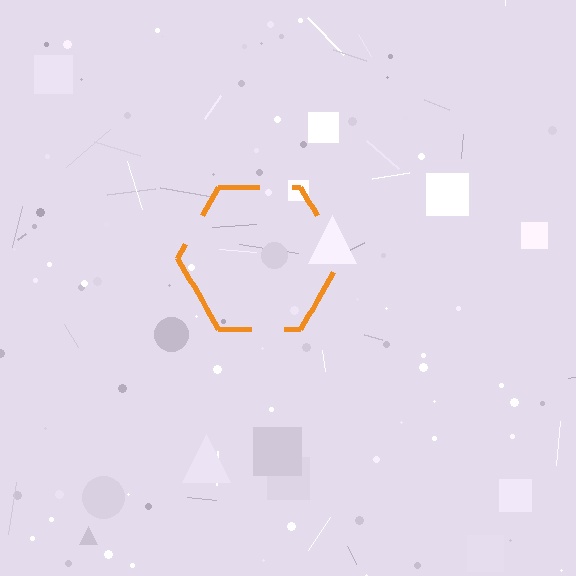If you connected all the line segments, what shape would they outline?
They would outline a hexagon.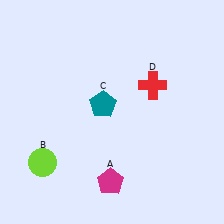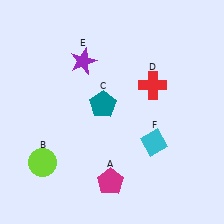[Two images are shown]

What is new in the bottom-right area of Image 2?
A cyan diamond (F) was added in the bottom-right area of Image 2.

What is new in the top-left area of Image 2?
A purple star (E) was added in the top-left area of Image 2.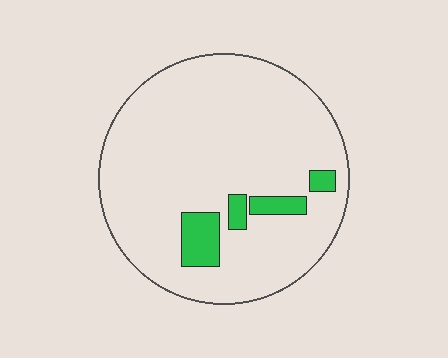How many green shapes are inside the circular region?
4.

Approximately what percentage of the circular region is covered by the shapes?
Approximately 10%.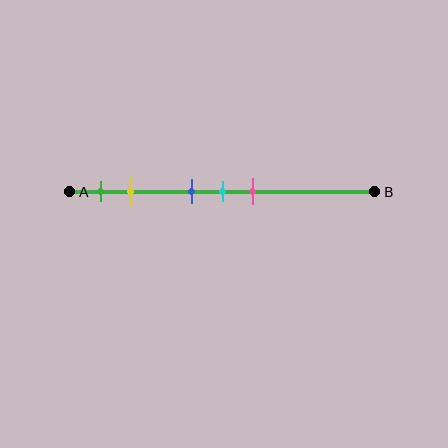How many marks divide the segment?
There are 5 marks dividing the segment.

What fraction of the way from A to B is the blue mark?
The blue mark is approximately 40% (0.4) of the way from A to B.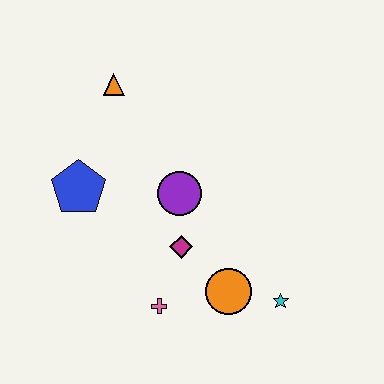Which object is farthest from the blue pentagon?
The cyan star is farthest from the blue pentagon.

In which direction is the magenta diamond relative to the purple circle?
The magenta diamond is below the purple circle.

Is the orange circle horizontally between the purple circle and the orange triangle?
No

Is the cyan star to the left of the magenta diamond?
No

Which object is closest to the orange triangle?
The blue pentagon is closest to the orange triangle.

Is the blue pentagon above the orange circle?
Yes